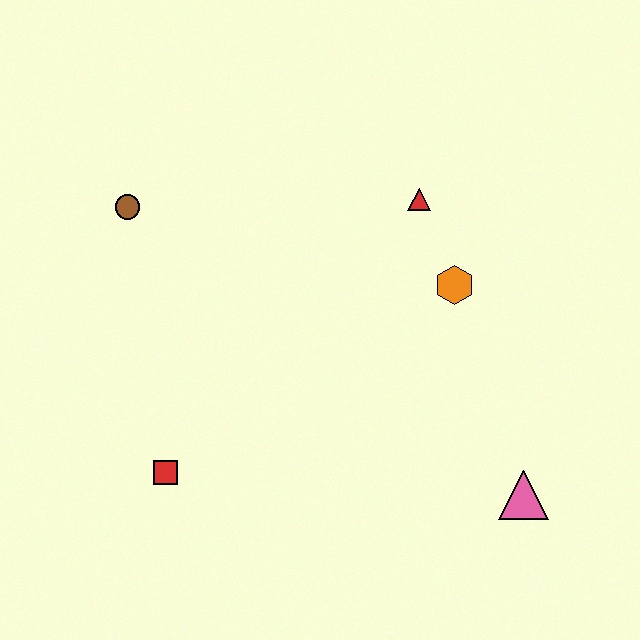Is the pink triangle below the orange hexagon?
Yes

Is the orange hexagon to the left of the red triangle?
No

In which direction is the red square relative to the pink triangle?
The red square is to the left of the pink triangle.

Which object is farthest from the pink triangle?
The brown circle is farthest from the pink triangle.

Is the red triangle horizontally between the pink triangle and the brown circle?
Yes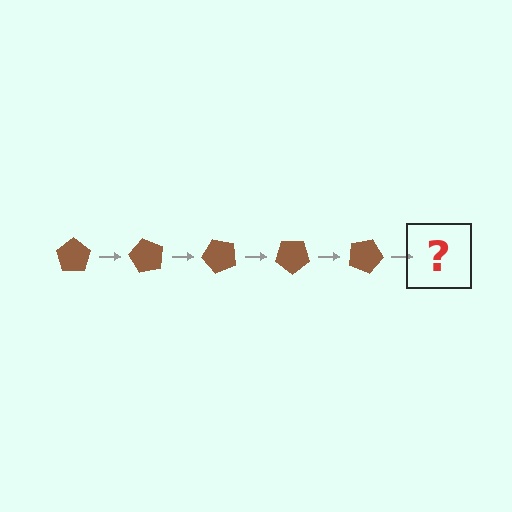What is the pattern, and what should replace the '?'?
The pattern is that the pentagon rotates 60 degrees each step. The '?' should be a brown pentagon rotated 300 degrees.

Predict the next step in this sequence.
The next step is a brown pentagon rotated 300 degrees.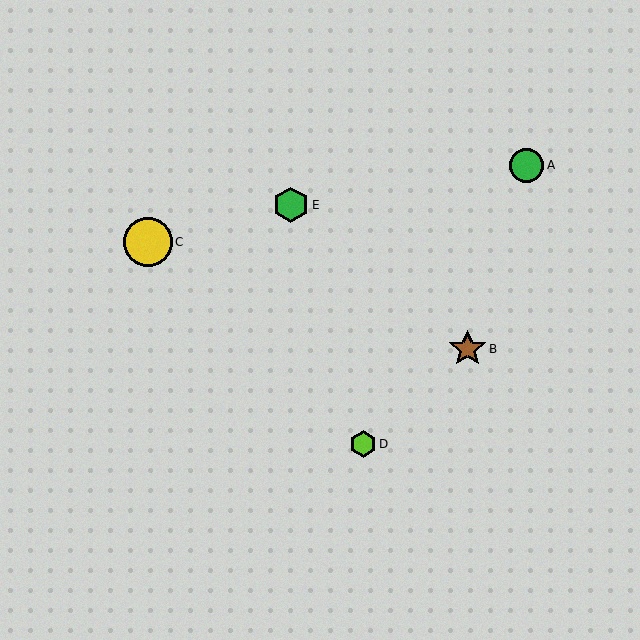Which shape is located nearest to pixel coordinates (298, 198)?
The green hexagon (labeled E) at (291, 205) is nearest to that location.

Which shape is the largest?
The yellow circle (labeled C) is the largest.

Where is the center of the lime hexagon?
The center of the lime hexagon is at (363, 444).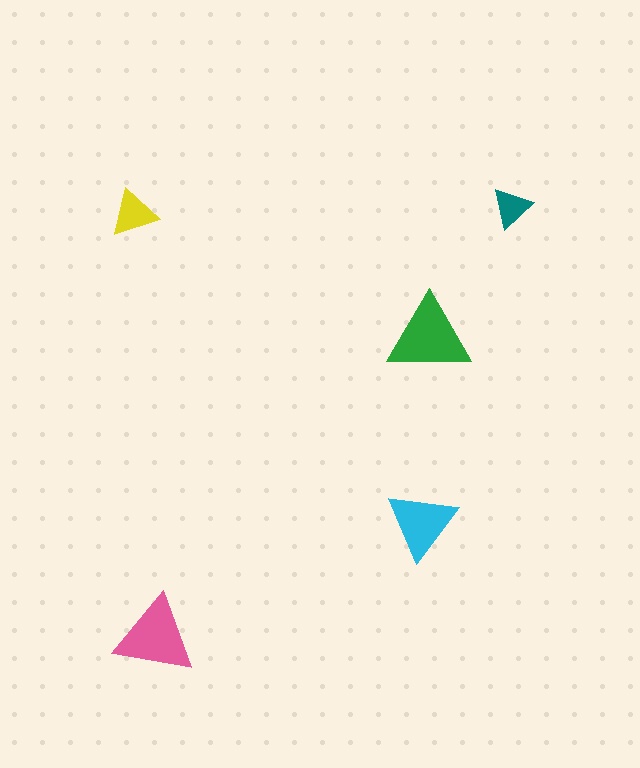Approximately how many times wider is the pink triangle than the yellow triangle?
About 1.5 times wider.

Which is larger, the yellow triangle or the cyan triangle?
The cyan one.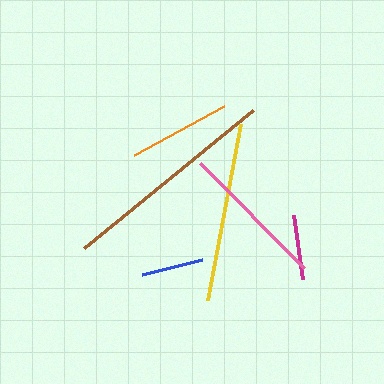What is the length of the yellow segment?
The yellow segment is approximately 179 pixels long.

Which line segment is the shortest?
The blue line is the shortest at approximately 62 pixels.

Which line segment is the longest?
The brown line is the longest at approximately 218 pixels.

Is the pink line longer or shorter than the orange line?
The pink line is longer than the orange line.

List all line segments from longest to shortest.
From longest to shortest: brown, yellow, pink, orange, magenta, blue.